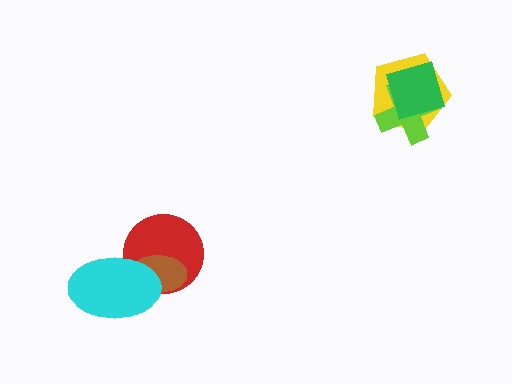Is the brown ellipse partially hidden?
Yes, it is partially covered by another shape.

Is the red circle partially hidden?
Yes, it is partially covered by another shape.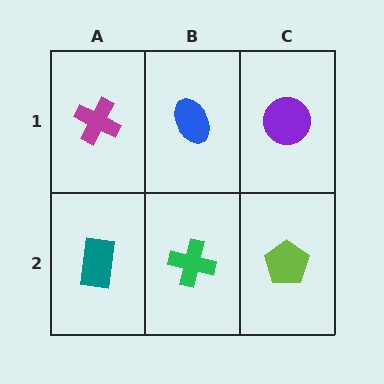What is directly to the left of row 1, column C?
A blue ellipse.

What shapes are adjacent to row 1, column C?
A lime pentagon (row 2, column C), a blue ellipse (row 1, column B).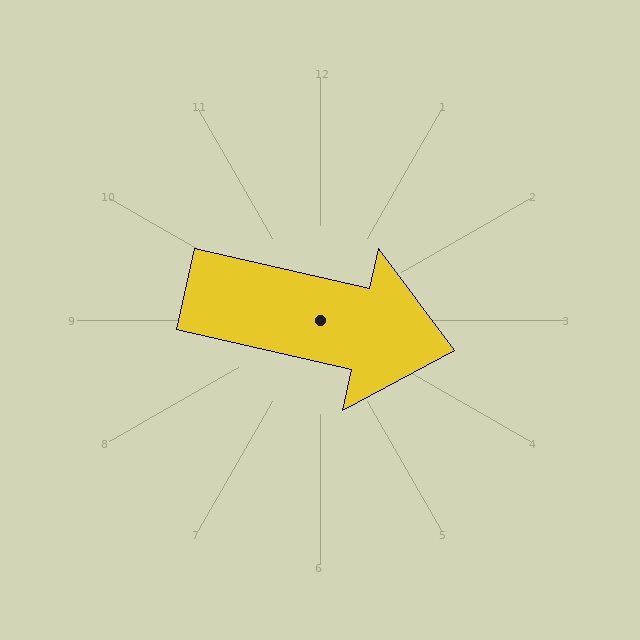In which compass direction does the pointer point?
East.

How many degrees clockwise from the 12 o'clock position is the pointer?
Approximately 103 degrees.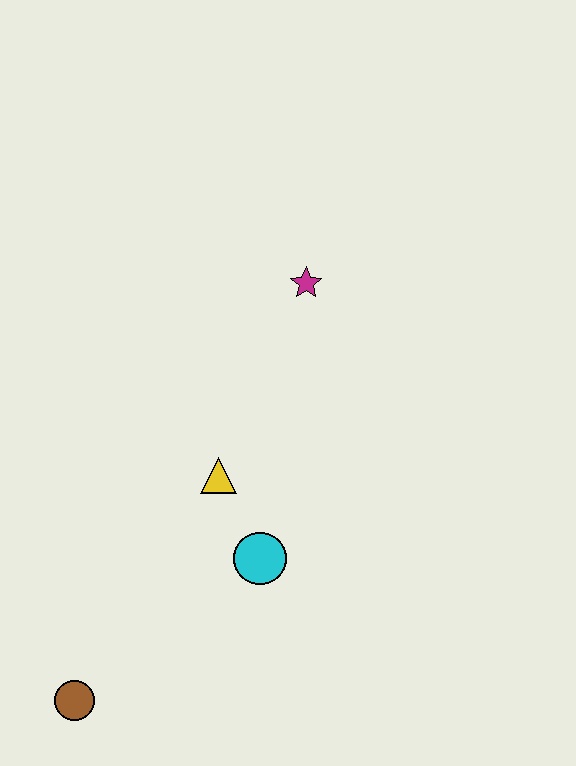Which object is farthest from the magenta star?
The brown circle is farthest from the magenta star.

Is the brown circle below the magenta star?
Yes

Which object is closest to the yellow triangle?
The cyan circle is closest to the yellow triangle.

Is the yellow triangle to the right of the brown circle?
Yes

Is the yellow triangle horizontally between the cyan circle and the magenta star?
No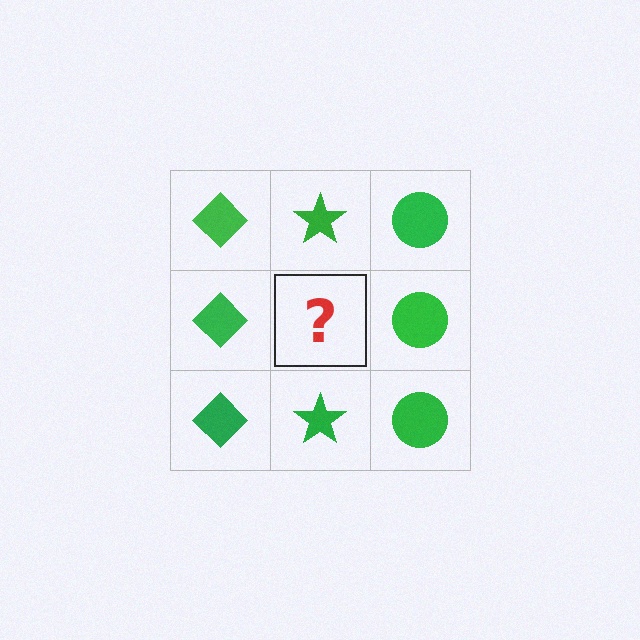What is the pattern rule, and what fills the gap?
The rule is that each column has a consistent shape. The gap should be filled with a green star.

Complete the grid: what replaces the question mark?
The question mark should be replaced with a green star.